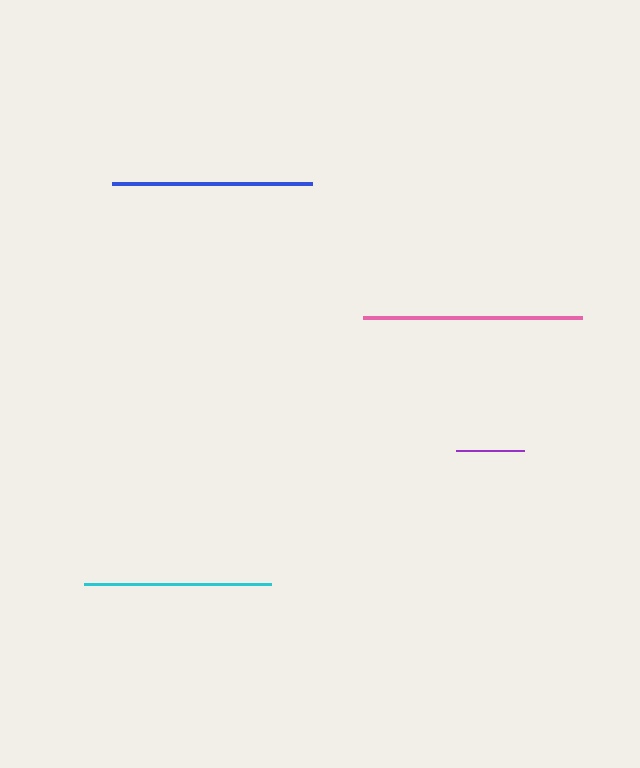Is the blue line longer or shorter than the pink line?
The pink line is longer than the blue line.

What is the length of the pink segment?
The pink segment is approximately 219 pixels long.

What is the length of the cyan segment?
The cyan segment is approximately 188 pixels long.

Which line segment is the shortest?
The purple line is the shortest at approximately 67 pixels.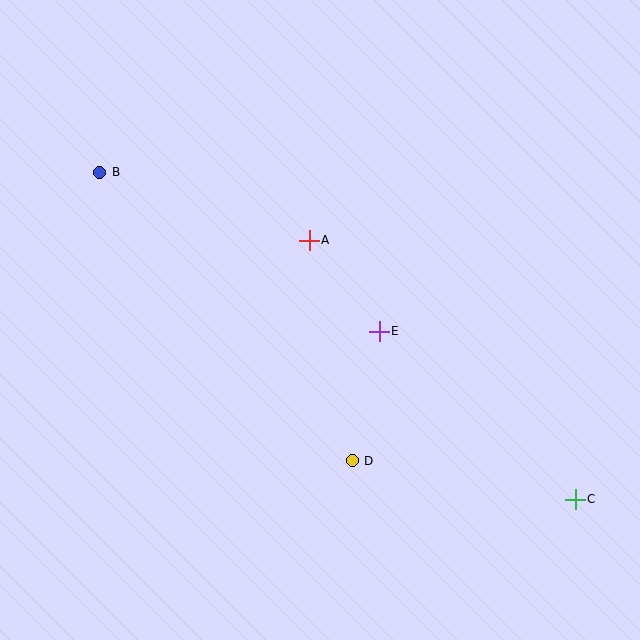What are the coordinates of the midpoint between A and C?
The midpoint between A and C is at (442, 370).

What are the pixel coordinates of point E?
Point E is at (379, 331).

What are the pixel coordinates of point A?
Point A is at (309, 240).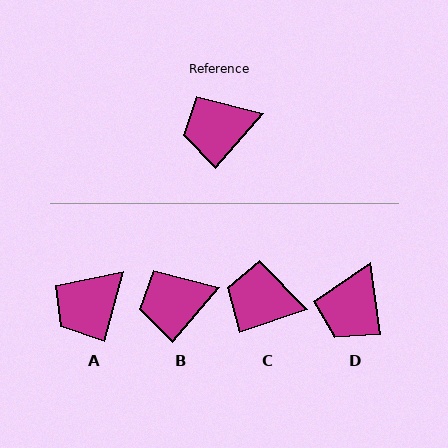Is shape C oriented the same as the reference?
No, it is off by about 30 degrees.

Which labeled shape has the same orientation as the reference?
B.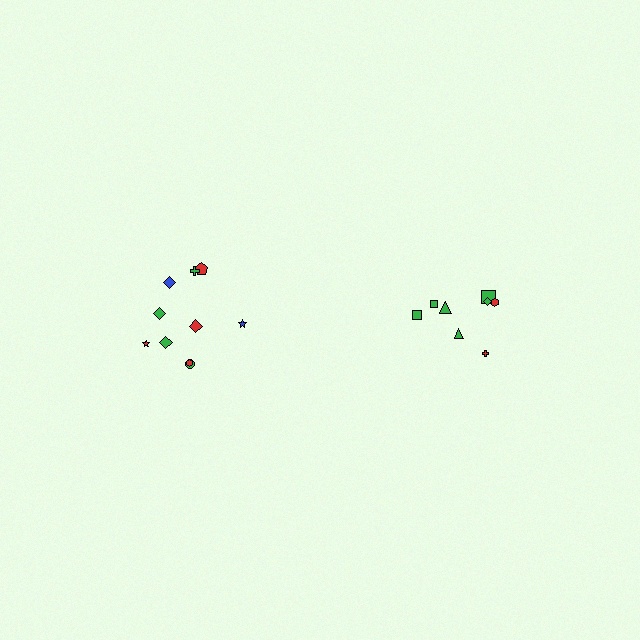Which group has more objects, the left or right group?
The left group.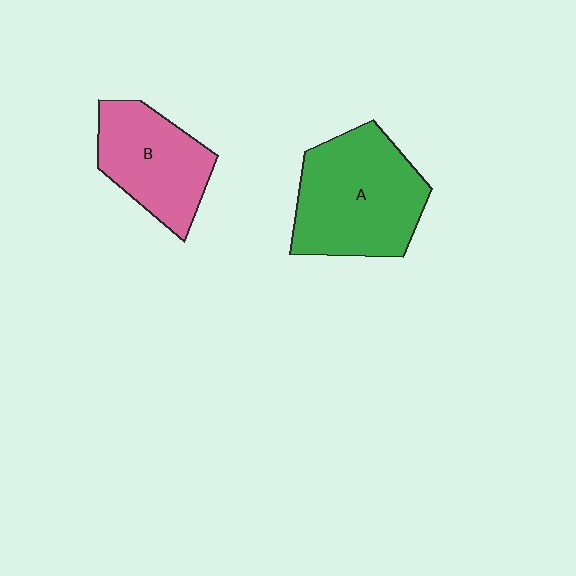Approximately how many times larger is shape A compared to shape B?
Approximately 1.4 times.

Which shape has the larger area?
Shape A (green).